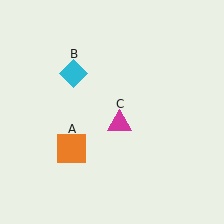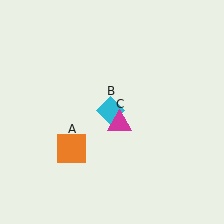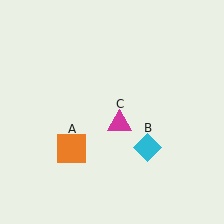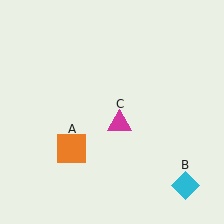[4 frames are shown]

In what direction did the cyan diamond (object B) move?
The cyan diamond (object B) moved down and to the right.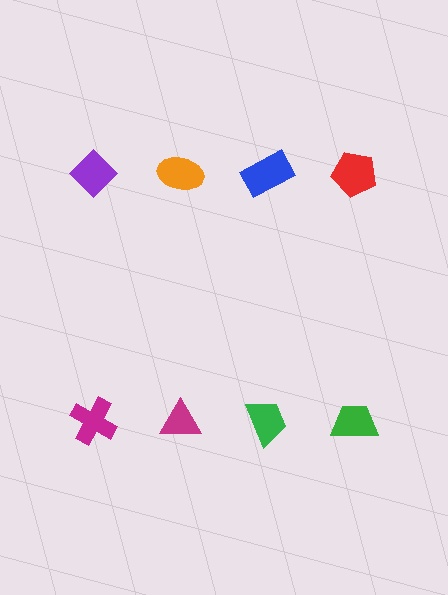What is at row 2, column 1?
A magenta cross.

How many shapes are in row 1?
4 shapes.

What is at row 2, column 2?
A magenta triangle.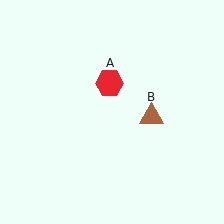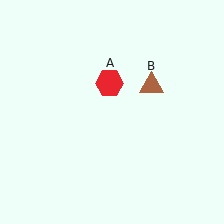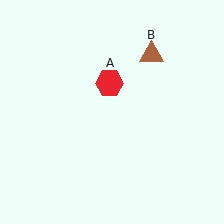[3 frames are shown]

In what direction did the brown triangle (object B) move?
The brown triangle (object B) moved up.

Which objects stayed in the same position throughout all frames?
Red hexagon (object A) remained stationary.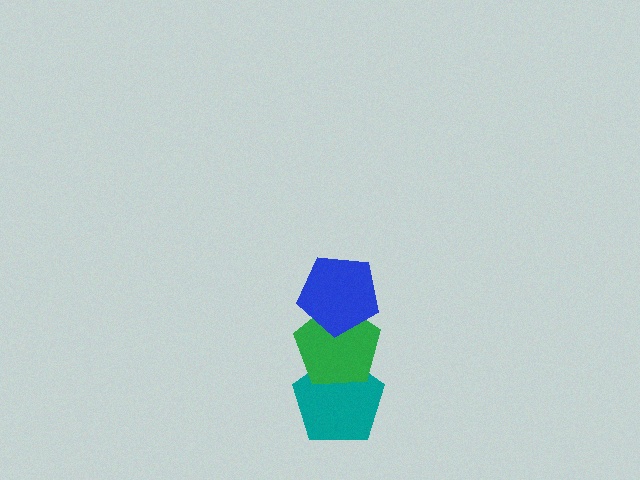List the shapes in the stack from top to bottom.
From top to bottom: the blue pentagon, the green pentagon, the teal pentagon.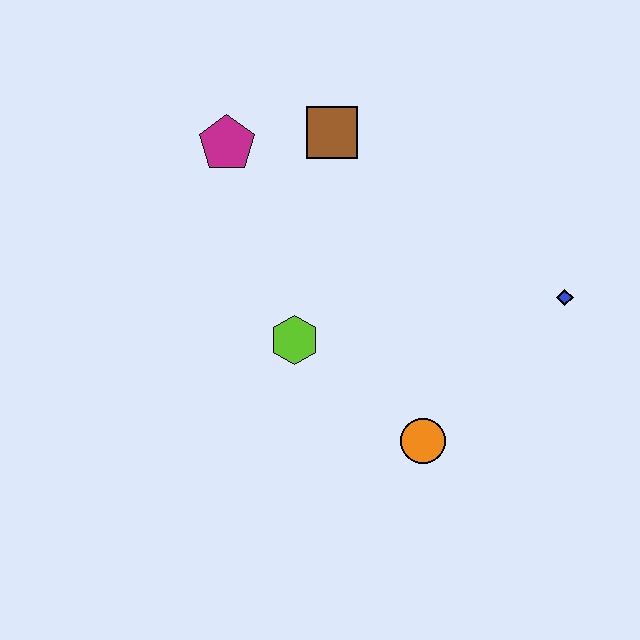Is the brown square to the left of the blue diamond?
Yes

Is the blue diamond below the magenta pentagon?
Yes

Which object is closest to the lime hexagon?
The orange circle is closest to the lime hexagon.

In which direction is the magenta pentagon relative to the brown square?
The magenta pentagon is to the left of the brown square.